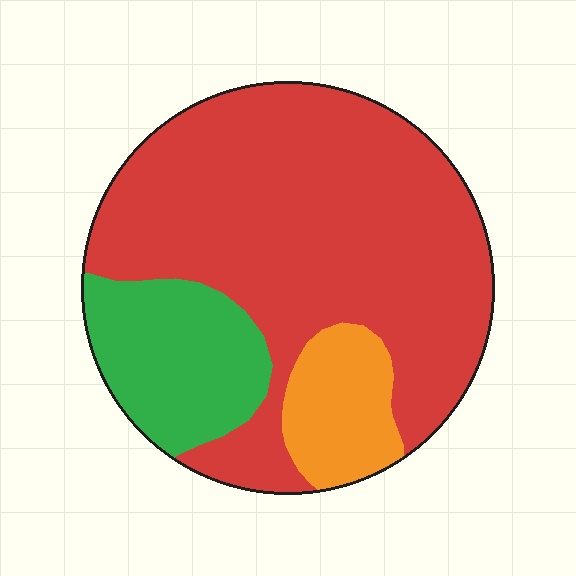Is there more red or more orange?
Red.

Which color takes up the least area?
Orange, at roughly 10%.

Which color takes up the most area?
Red, at roughly 70%.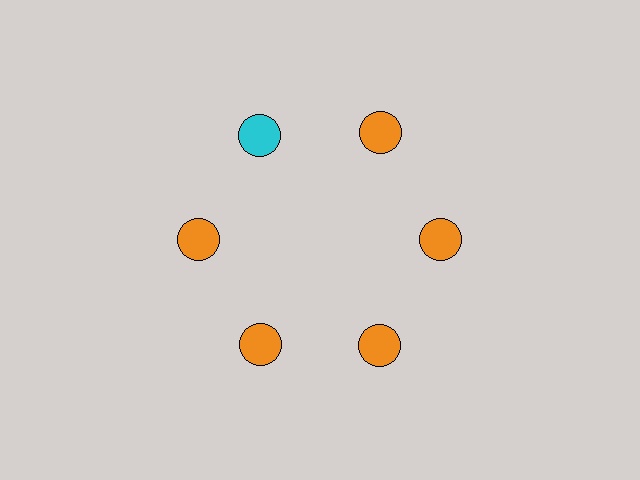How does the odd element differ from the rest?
It has a different color: cyan instead of orange.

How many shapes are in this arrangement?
There are 6 shapes arranged in a ring pattern.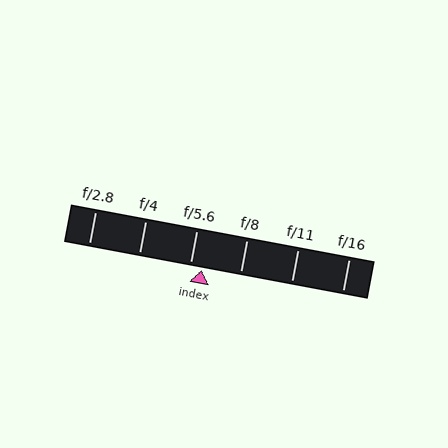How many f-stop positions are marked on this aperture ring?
There are 6 f-stop positions marked.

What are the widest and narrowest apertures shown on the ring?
The widest aperture shown is f/2.8 and the narrowest is f/16.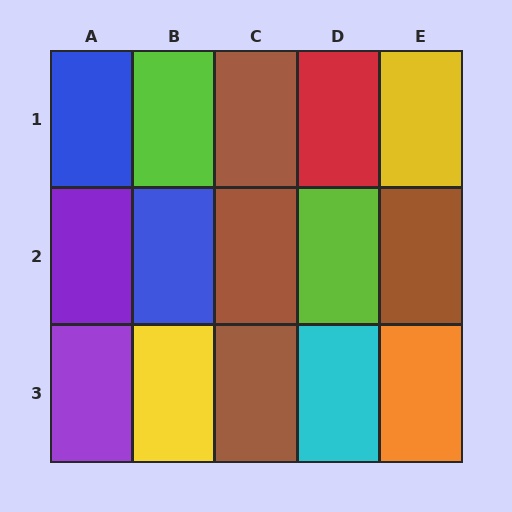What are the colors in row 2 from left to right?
Purple, blue, brown, lime, brown.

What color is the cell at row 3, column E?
Orange.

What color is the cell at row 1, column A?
Blue.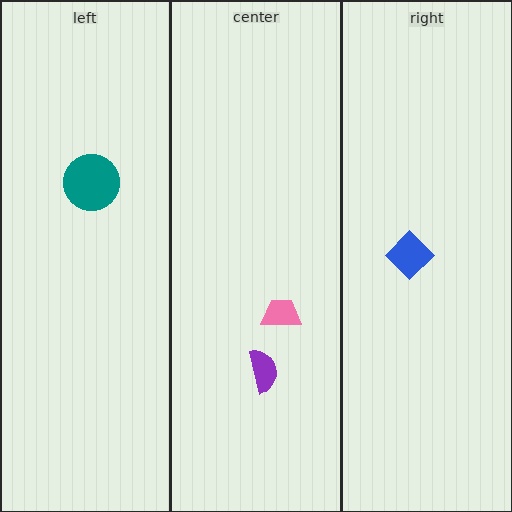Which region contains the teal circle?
The left region.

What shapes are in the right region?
The blue diamond.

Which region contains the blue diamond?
The right region.